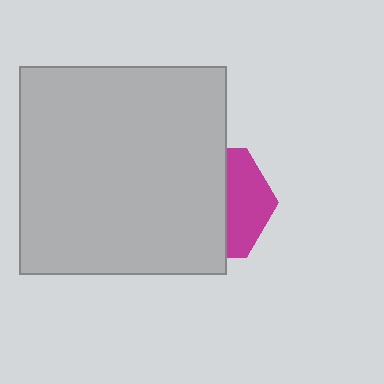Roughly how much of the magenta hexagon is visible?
A small part of it is visible (roughly 37%).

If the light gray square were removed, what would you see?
You would see the complete magenta hexagon.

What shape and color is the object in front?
The object in front is a light gray square.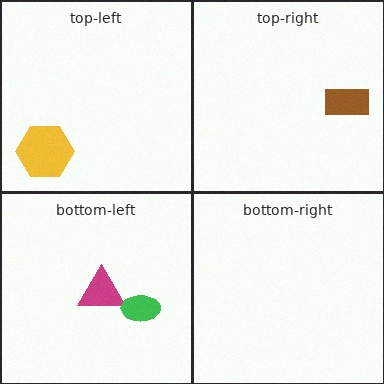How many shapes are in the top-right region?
1.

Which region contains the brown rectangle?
The top-right region.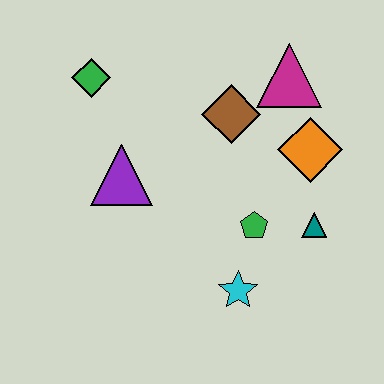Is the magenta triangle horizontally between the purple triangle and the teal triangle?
Yes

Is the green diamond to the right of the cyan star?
No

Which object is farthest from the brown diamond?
The cyan star is farthest from the brown diamond.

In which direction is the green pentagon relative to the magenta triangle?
The green pentagon is below the magenta triangle.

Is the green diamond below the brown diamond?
No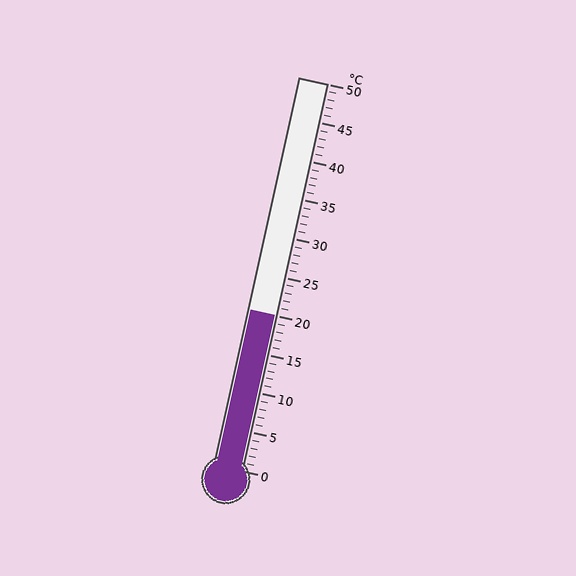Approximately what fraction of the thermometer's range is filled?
The thermometer is filled to approximately 40% of its range.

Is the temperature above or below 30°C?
The temperature is below 30°C.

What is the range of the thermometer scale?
The thermometer scale ranges from 0°C to 50°C.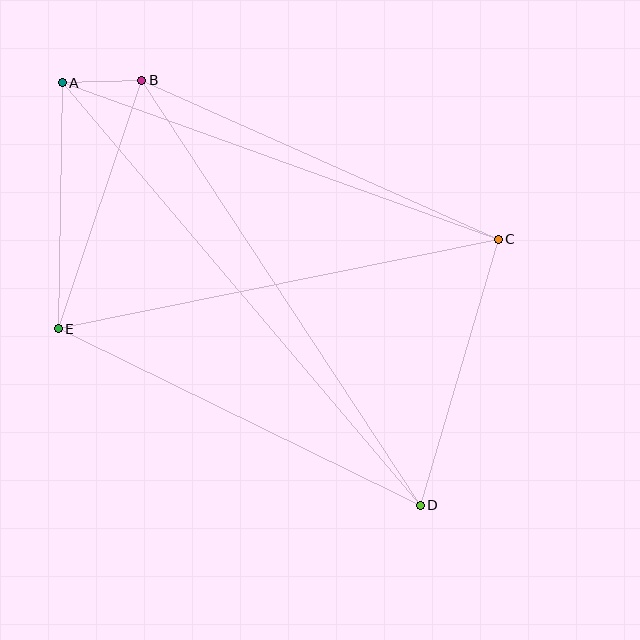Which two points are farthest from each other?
Points A and D are farthest from each other.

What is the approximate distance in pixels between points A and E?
The distance between A and E is approximately 246 pixels.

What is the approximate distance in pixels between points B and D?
The distance between B and D is approximately 508 pixels.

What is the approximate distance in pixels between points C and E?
The distance between C and E is approximately 449 pixels.